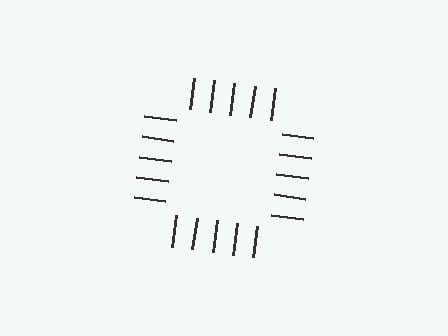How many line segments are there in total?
20 — 5 along each of the 4 edges.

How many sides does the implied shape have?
4 sides — the line-ends trace a square.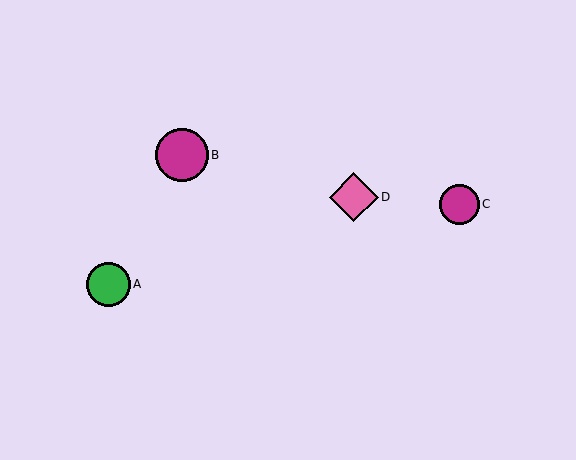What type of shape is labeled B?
Shape B is a magenta circle.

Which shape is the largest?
The magenta circle (labeled B) is the largest.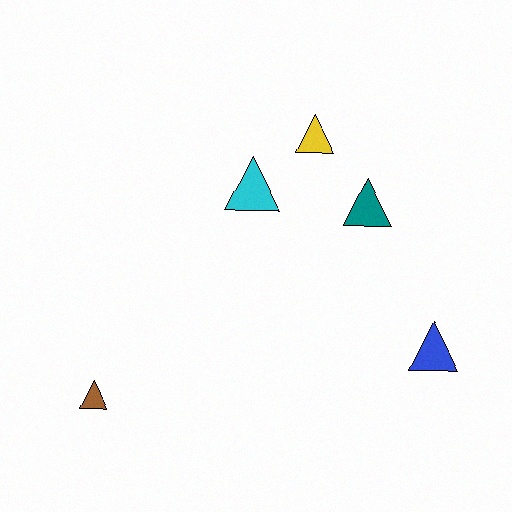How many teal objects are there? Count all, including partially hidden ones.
There is 1 teal object.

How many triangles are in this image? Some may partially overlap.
There are 5 triangles.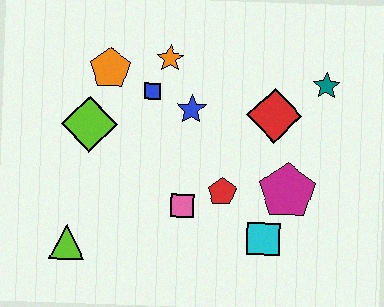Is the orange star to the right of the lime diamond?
Yes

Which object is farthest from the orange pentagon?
The cyan square is farthest from the orange pentagon.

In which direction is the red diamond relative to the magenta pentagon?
The red diamond is above the magenta pentagon.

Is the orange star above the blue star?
Yes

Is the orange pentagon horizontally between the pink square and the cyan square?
No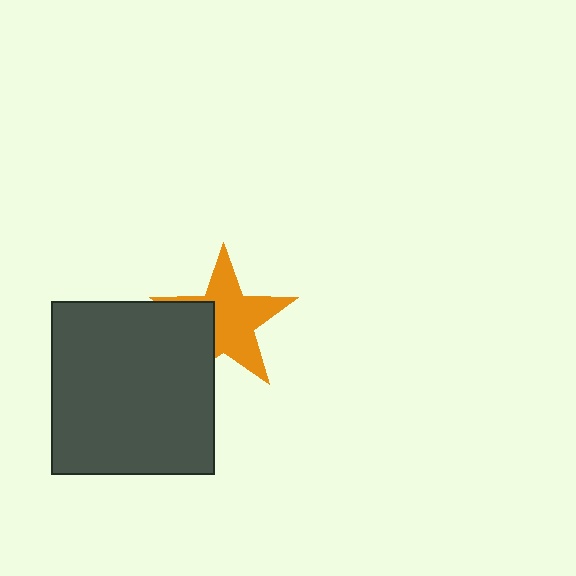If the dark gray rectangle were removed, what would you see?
You would see the complete orange star.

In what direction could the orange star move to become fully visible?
The orange star could move right. That would shift it out from behind the dark gray rectangle entirely.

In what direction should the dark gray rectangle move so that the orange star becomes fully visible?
The dark gray rectangle should move left. That is the shortest direction to clear the overlap and leave the orange star fully visible.